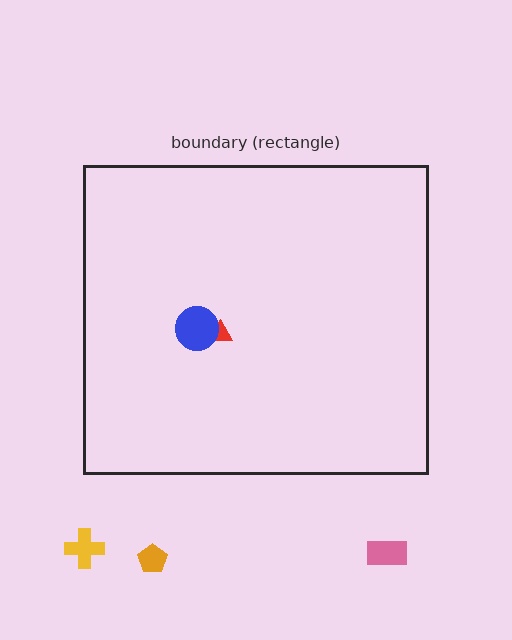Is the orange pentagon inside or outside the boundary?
Outside.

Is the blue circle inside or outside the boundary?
Inside.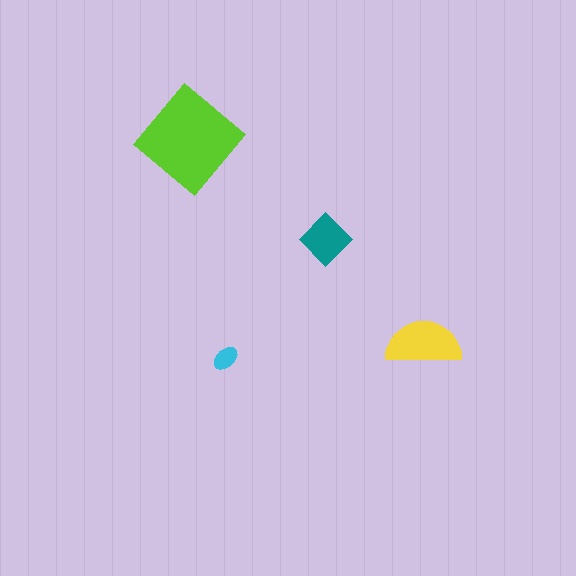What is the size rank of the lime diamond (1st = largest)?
1st.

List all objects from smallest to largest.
The cyan ellipse, the teal diamond, the yellow semicircle, the lime diamond.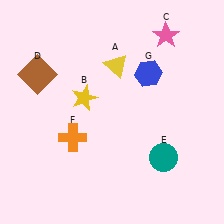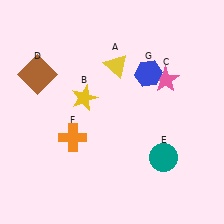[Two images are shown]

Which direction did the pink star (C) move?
The pink star (C) moved down.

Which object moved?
The pink star (C) moved down.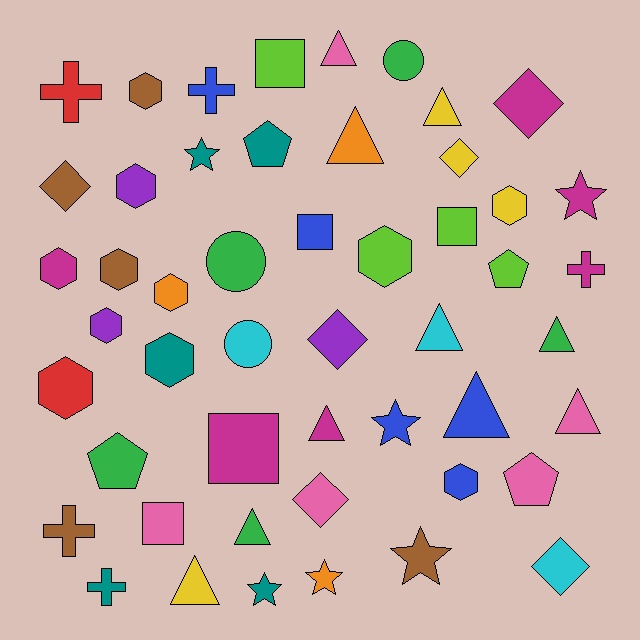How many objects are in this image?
There are 50 objects.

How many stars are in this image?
There are 6 stars.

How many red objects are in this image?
There are 2 red objects.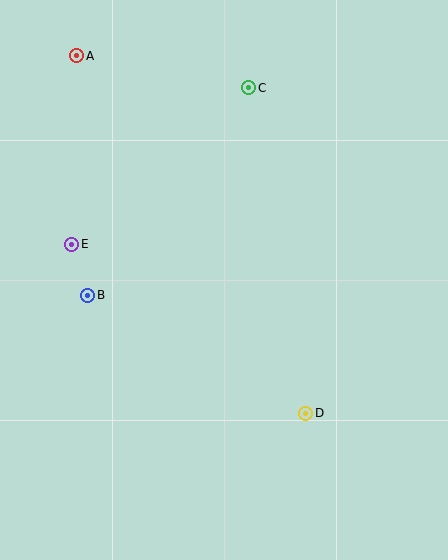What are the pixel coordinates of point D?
Point D is at (306, 413).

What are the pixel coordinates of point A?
Point A is at (77, 56).